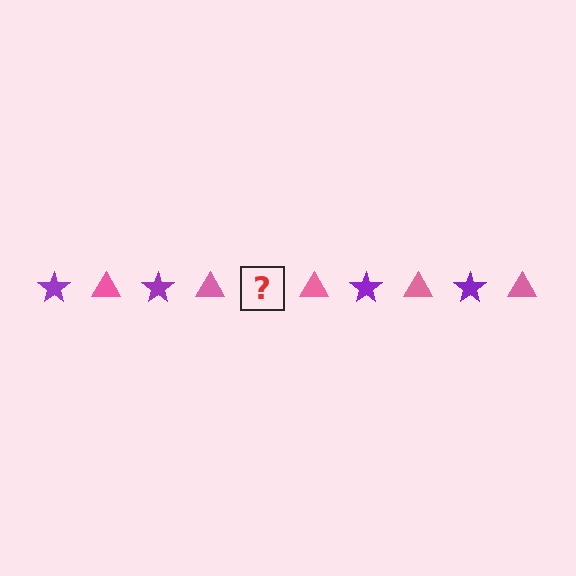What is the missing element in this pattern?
The missing element is a purple star.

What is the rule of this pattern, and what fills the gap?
The rule is that the pattern alternates between purple star and pink triangle. The gap should be filled with a purple star.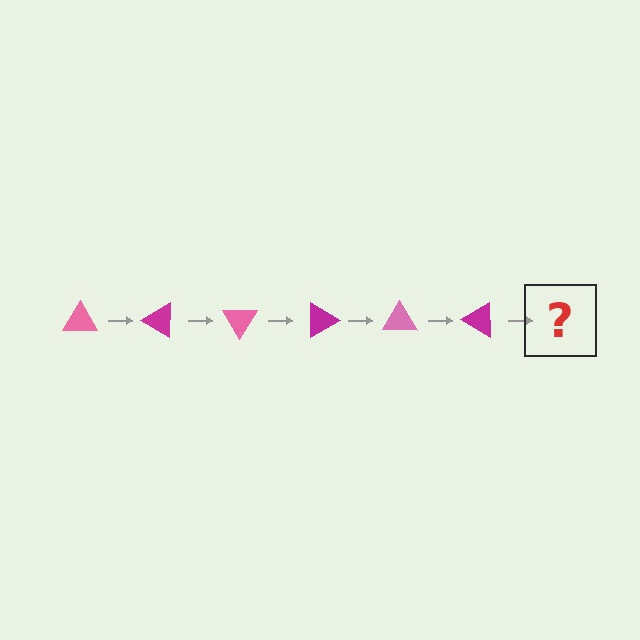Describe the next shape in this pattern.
It should be a pink triangle, rotated 180 degrees from the start.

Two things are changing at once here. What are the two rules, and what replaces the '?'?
The two rules are that it rotates 30 degrees each step and the color cycles through pink and magenta. The '?' should be a pink triangle, rotated 180 degrees from the start.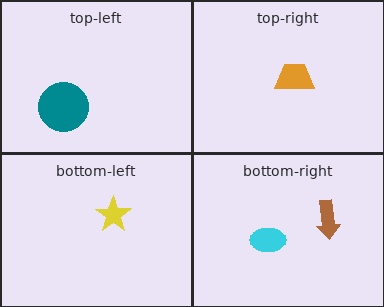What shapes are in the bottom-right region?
The brown arrow, the cyan ellipse.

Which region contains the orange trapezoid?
The top-right region.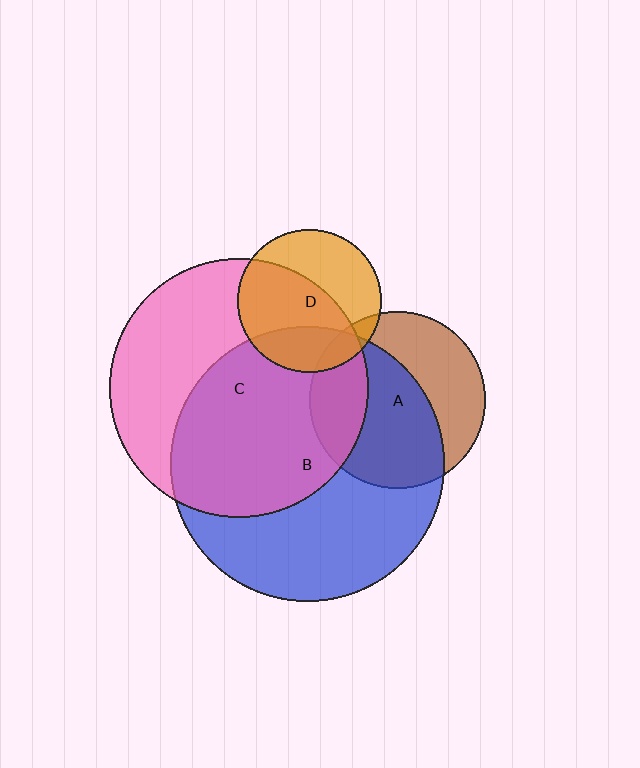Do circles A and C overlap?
Yes.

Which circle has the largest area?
Circle B (blue).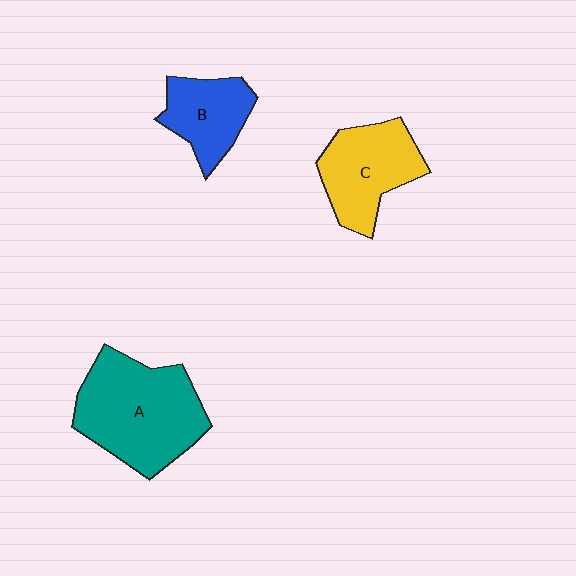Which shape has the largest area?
Shape A (teal).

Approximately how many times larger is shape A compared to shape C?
Approximately 1.5 times.